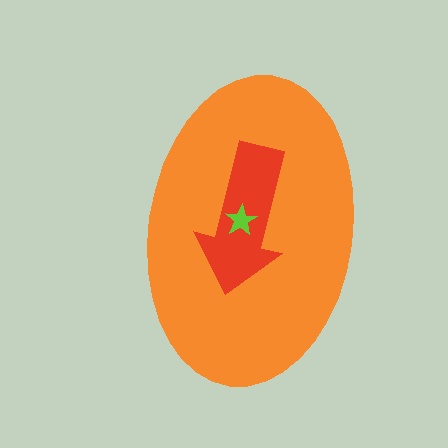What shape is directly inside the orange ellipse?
The red arrow.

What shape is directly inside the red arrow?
The lime star.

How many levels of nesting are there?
3.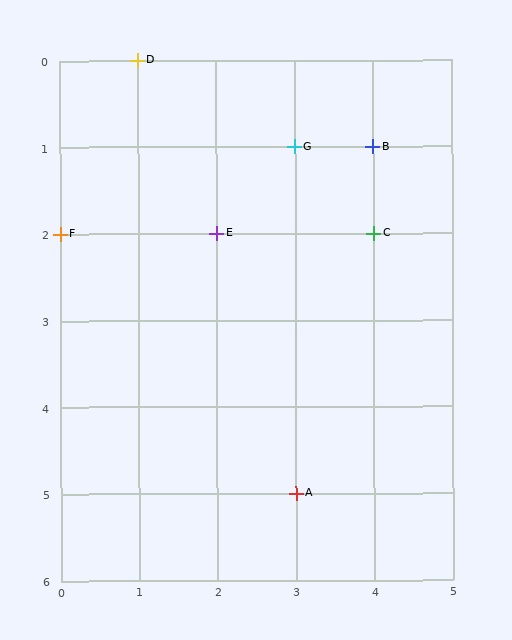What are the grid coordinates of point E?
Point E is at grid coordinates (2, 2).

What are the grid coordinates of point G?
Point G is at grid coordinates (3, 1).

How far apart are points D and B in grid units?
Points D and B are 3 columns and 1 row apart (about 3.2 grid units diagonally).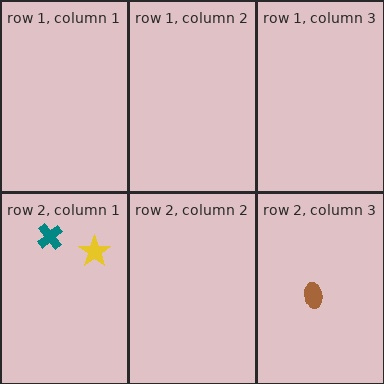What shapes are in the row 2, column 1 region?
The teal cross, the yellow star.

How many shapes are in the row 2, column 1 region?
2.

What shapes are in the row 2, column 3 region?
The brown ellipse.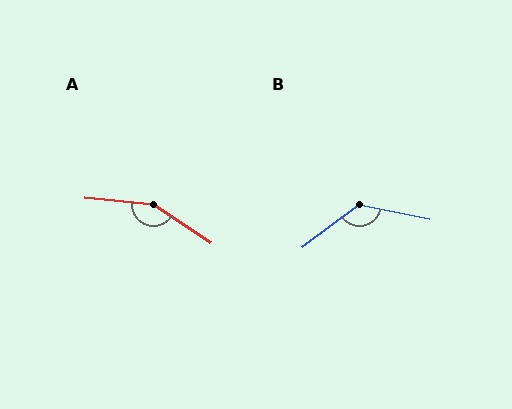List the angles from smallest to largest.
B (132°), A (152°).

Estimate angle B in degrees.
Approximately 132 degrees.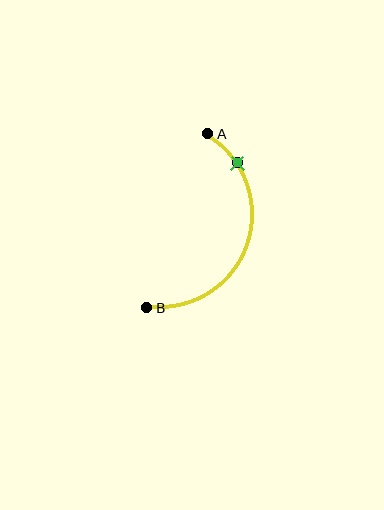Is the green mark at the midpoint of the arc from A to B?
No. The green mark lies on the arc but is closer to endpoint A. The arc midpoint would be at the point on the curve equidistant along the arc from both A and B.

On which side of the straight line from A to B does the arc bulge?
The arc bulges to the right of the straight line connecting A and B.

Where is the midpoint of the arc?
The arc midpoint is the point on the curve farthest from the straight line joining A and B. It sits to the right of that line.